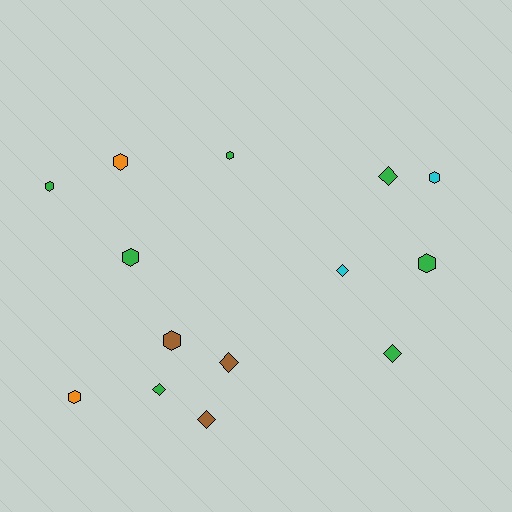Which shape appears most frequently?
Hexagon, with 8 objects.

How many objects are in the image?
There are 14 objects.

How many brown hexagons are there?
There is 1 brown hexagon.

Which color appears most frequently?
Green, with 7 objects.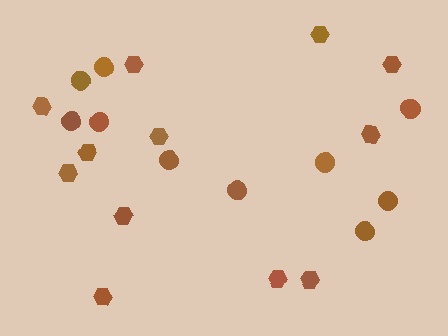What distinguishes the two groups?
There are 2 groups: one group of hexagons (12) and one group of circles (10).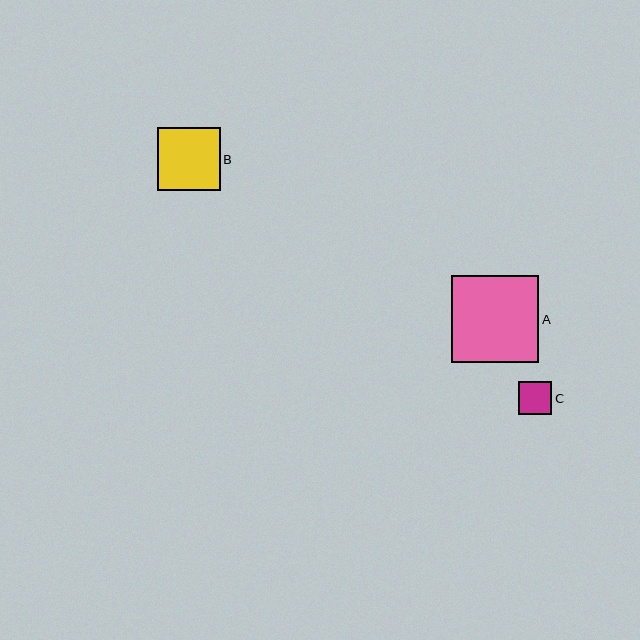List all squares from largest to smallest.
From largest to smallest: A, B, C.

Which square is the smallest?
Square C is the smallest with a size of approximately 33 pixels.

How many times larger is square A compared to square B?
Square A is approximately 1.4 times the size of square B.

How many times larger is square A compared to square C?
Square A is approximately 2.6 times the size of square C.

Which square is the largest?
Square A is the largest with a size of approximately 87 pixels.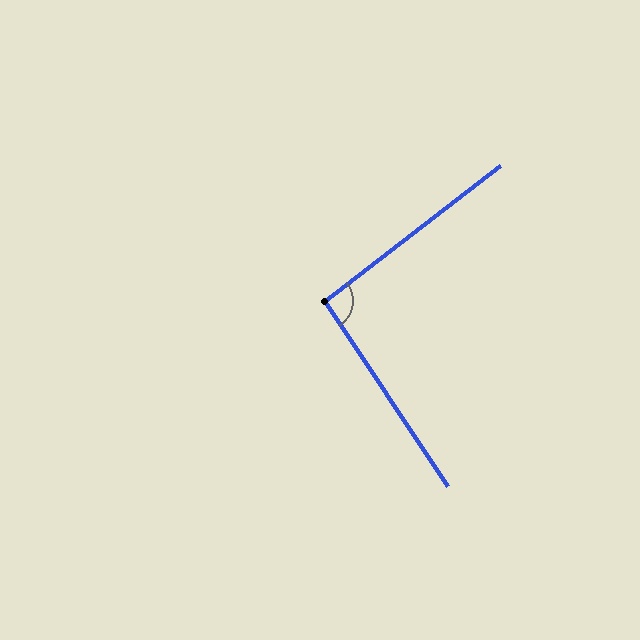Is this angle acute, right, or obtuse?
It is approximately a right angle.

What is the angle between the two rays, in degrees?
Approximately 94 degrees.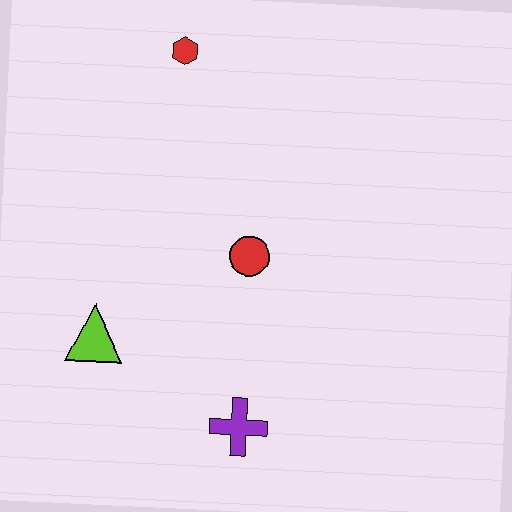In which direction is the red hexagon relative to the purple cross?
The red hexagon is above the purple cross.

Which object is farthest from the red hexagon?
The purple cross is farthest from the red hexagon.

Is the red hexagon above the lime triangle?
Yes